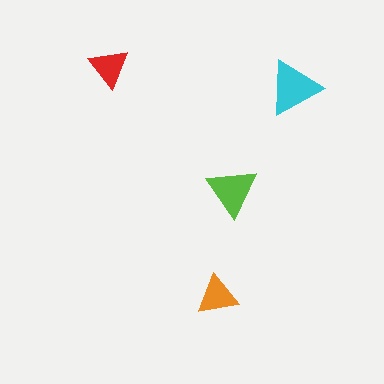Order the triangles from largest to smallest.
the cyan one, the lime one, the orange one, the red one.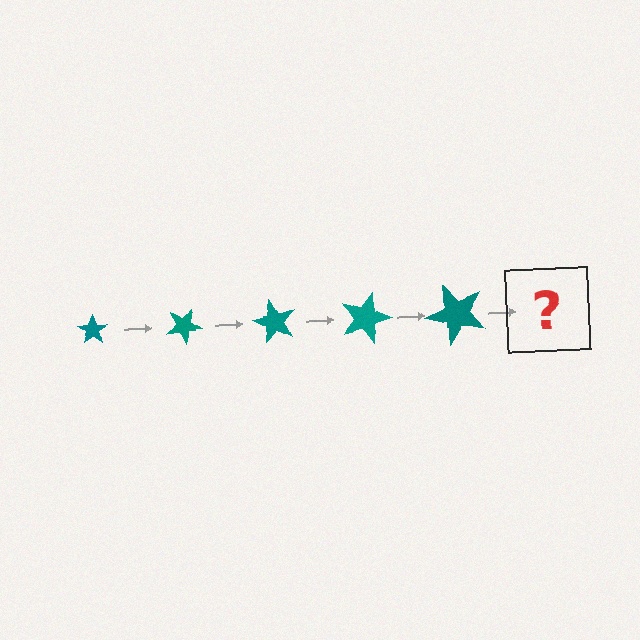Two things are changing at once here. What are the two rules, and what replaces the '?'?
The two rules are that the star grows larger each step and it rotates 30 degrees each step. The '?' should be a star, larger than the previous one and rotated 150 degrees from the start.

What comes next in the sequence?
The next element should be a star, larger than the previous one and rotated 150 degrees from the start.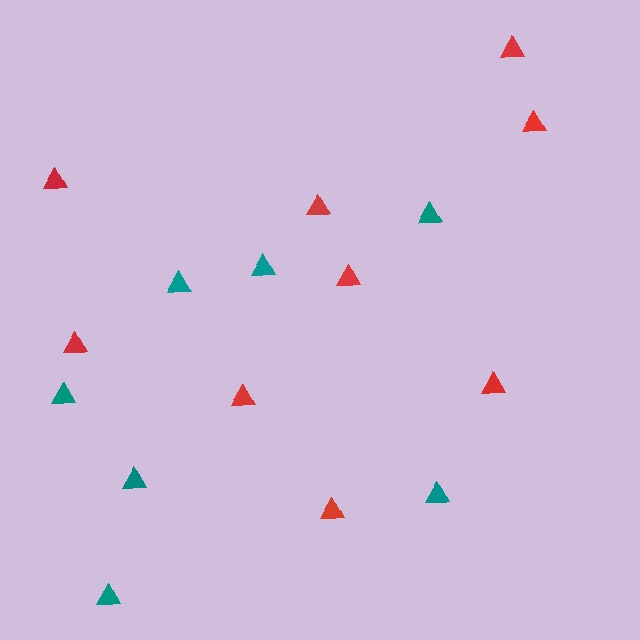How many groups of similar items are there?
There are 2 groups: one group of red triangles (9) and one group of teal triangles (7).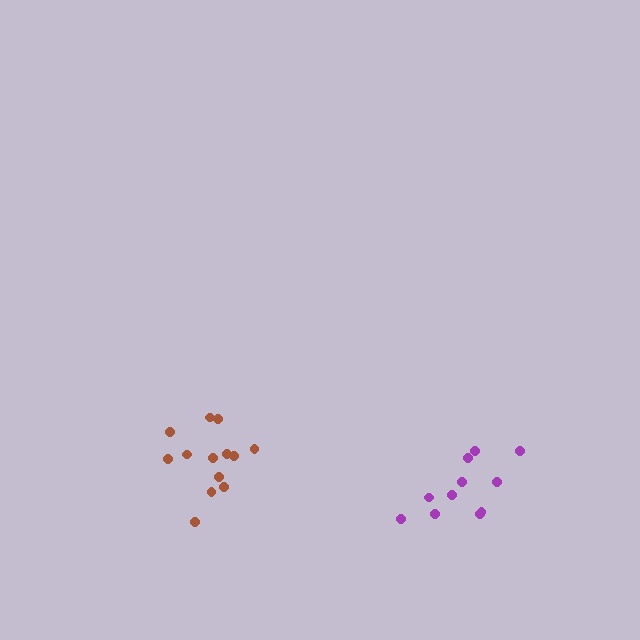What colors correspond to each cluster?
The clusters are colored: brown, purple.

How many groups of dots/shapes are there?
There are 2 groups.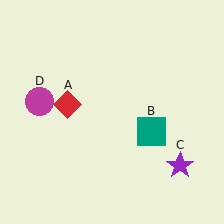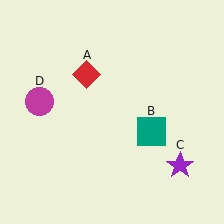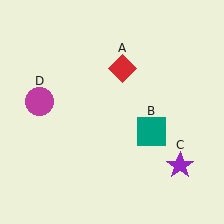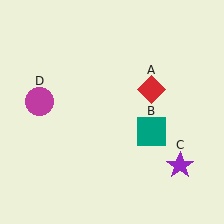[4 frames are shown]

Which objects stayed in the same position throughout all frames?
Teal square (object B) and purple star (object C) and magenta circle (object D) remained stationary.